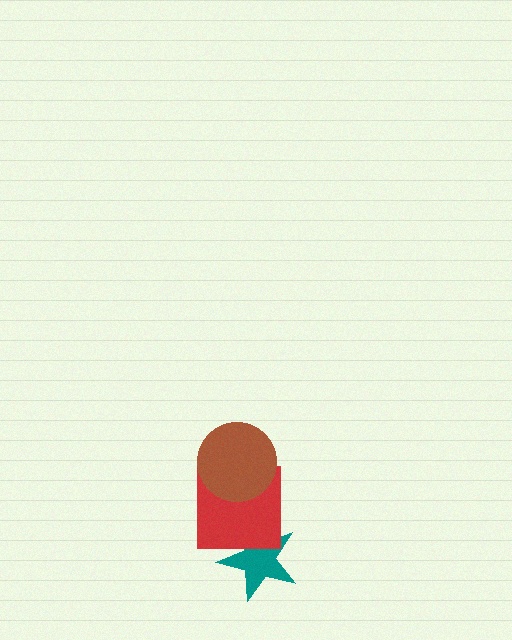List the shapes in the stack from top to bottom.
From top to bottom: the brown circle, the red square, the teal star.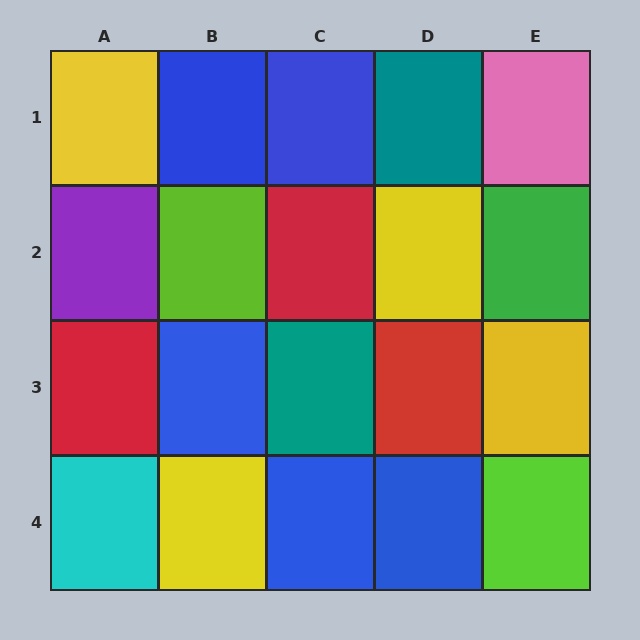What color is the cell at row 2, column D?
Yellow.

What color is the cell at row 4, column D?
Blue.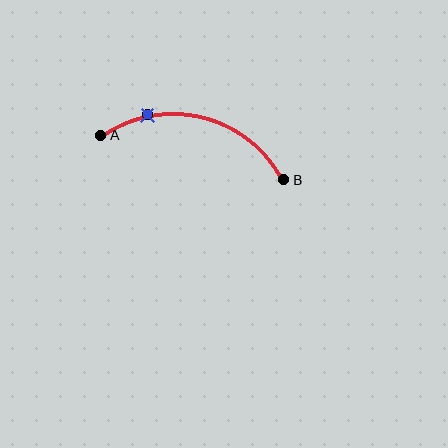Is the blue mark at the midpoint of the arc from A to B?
No. The blue mark lies on the arc but is closer to endpoint A. The arc midpoint would be at the point on the curve equidistant along the arc from both A and B.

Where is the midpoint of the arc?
The arc midpoint is the point on the curve farthest from the straight line joining A and B. It sits above that line.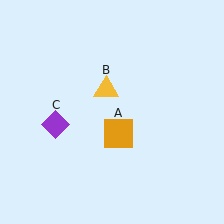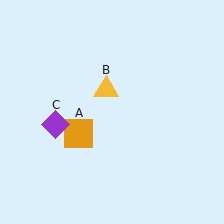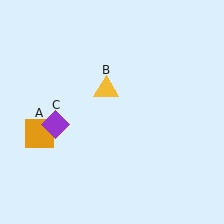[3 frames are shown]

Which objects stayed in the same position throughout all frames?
Yellow triangle (object B) and purple diamond (object C) remained stationary.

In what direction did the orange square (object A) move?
The orange square (object A) moved left.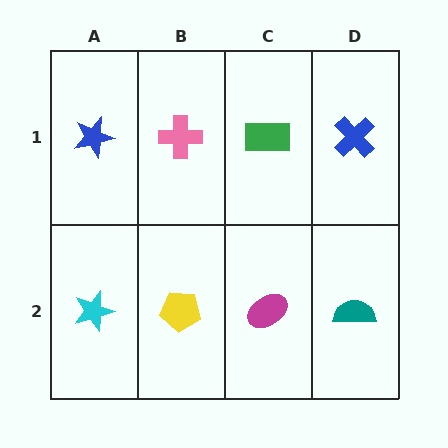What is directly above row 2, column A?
A blue star.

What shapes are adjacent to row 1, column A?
A cyan star (row 2, column A), a pink cross (row 1, column B).